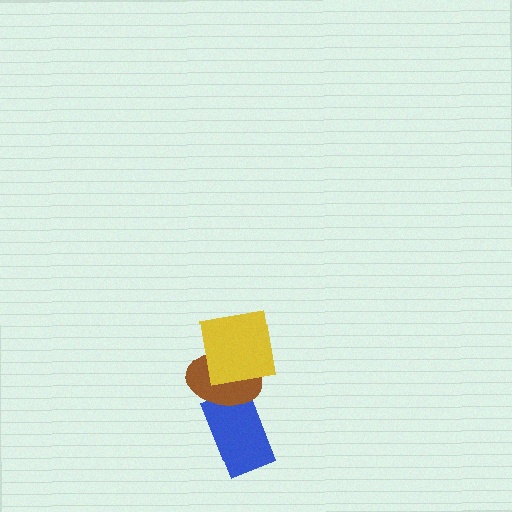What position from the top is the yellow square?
The yellow square is 1st from the top.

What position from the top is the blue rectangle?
The blue rectangle is 3rd from the top.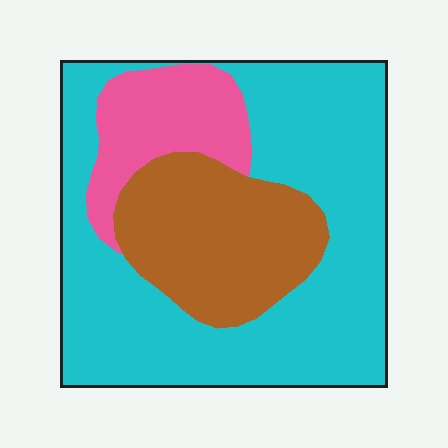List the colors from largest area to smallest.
From largest to smallest: cyan, brown, pink.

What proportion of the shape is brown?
Brown covers roughly 25% of the shape.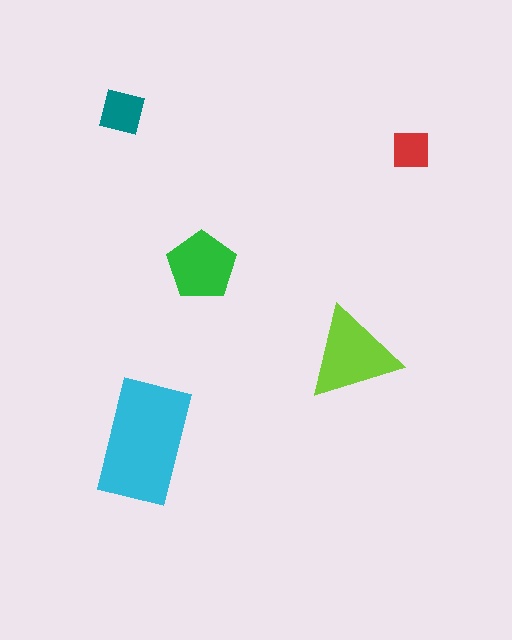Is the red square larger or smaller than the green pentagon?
Smaller.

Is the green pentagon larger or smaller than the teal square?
Larger.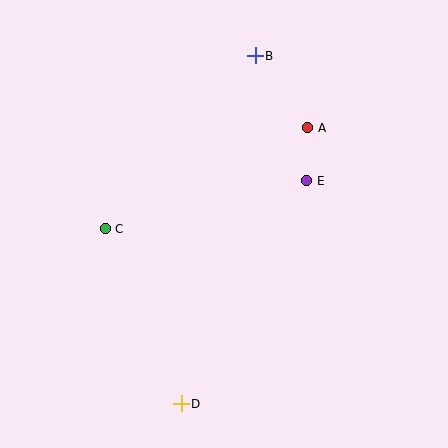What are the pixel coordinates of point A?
Point A is at (308, 128).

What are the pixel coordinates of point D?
Point D is at (181, 404).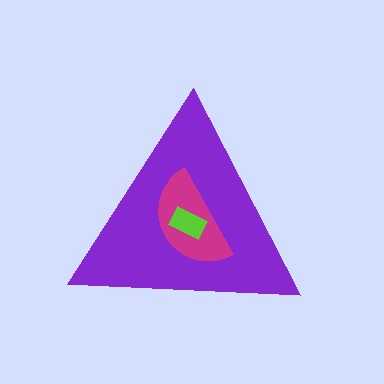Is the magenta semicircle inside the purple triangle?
Yes.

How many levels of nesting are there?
3.